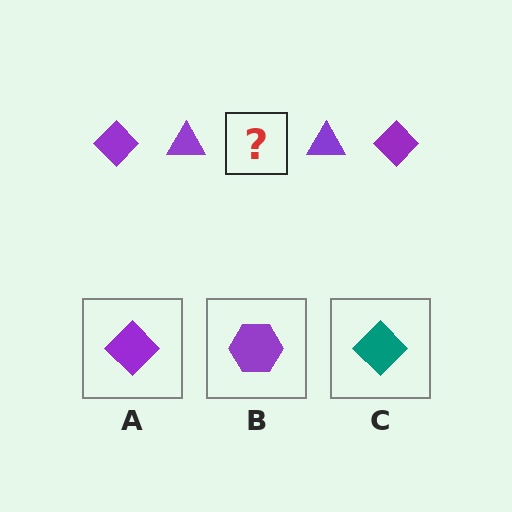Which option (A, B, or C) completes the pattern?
A.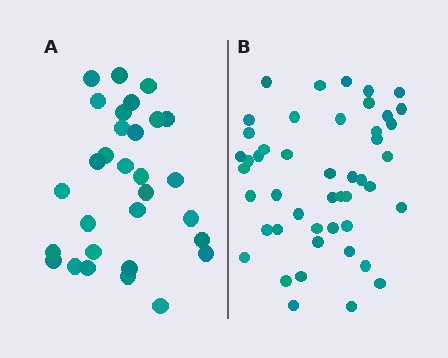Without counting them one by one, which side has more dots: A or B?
Region B (the right region) has more dots.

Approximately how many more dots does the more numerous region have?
Region B has approximately 15 more dots than region A.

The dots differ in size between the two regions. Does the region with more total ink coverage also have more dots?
No. Region A has more total ink coverage because its dots are larger, but region B actually contains more individual dots. Total area can be misleading — the number of items is what matters here.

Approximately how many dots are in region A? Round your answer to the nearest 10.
About 30 dots.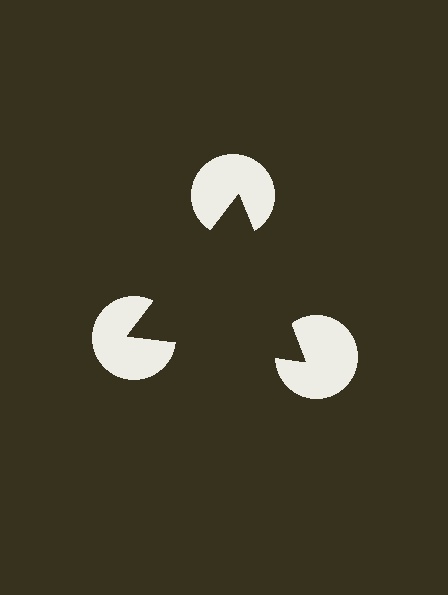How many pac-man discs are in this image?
There are 3 — one at each vertex of the illusory triangle.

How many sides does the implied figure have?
3 sides.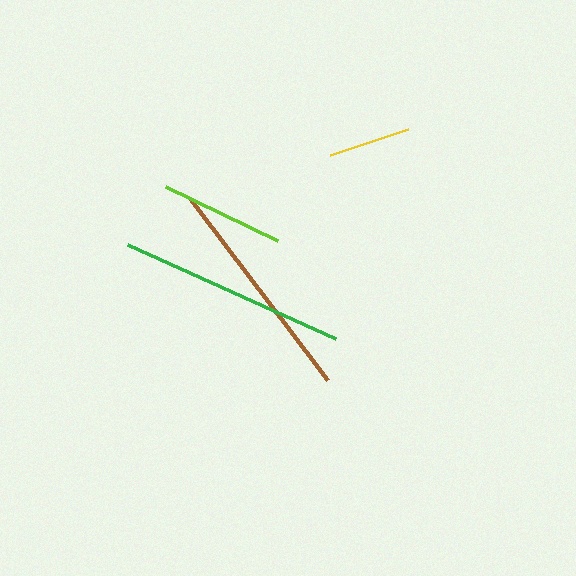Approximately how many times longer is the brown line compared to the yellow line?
The brown line is approximately 2.8 times the length of the yellow line.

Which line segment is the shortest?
The yellow line is the shortest at approximately 82 pixels.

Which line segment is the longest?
The green line is the longest at approximately 228 pixels.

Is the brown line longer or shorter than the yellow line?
The brown line is longer than the yellow line.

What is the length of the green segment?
The green segment is approximately 228 pixels long.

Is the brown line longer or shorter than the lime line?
The brown line is longer than the lime line.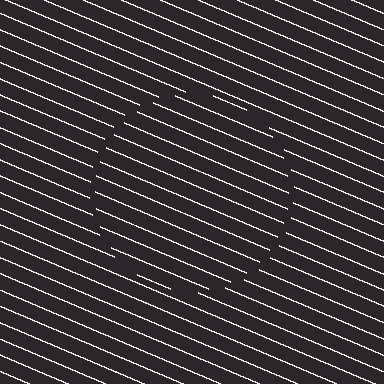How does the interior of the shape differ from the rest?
The interior of the shape contains the same grating, shifted by half a period — the contour is defined by the phase discontinuity where line-ends from the inner and outer gratings abut.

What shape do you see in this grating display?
An illusory circle. The interior of the shape contains the same grating, shifted by half a period — the contour is defined by the phase discontinuity where line-ends from the inner and outer gratings abut.